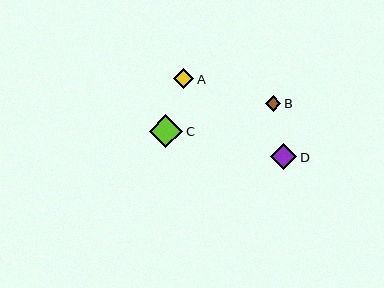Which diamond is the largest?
Diamond C is the largest with a size of approximately 33 pixels.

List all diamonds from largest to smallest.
From largest to smallest: C, D, A, B.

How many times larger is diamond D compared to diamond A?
Diamond D is approximately 1.3 times the size of diamond A.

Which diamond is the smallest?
Diamond B is the smallest with a size of approximately 16 pixels.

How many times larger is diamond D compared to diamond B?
Diamond D is approximately 1.7 times the size of diamond B.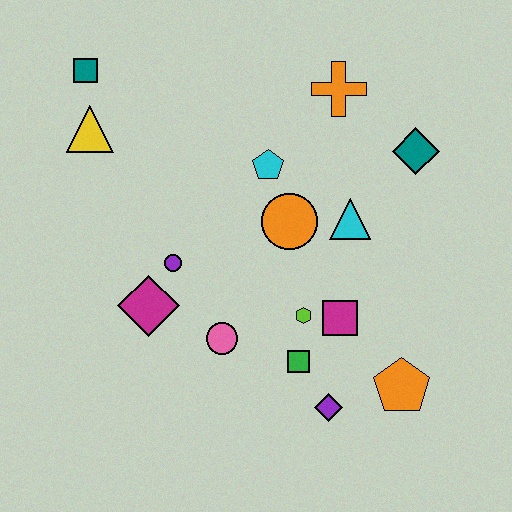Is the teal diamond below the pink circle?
No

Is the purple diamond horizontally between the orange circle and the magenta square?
Yes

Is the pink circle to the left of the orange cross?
Yes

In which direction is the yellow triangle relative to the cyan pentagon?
The yellow triangle is to the left of the cyan pentagon.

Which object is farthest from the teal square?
The orange pentagon is farthest from the teal square.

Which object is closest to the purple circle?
The magenta diamond is closest to the purple circle.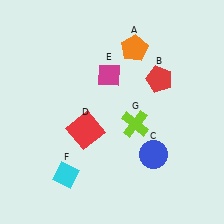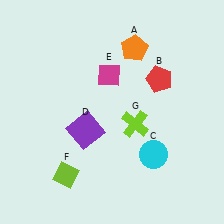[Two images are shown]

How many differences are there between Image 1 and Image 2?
There are 3 differences between the two images.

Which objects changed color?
C changed from blue to cyan. D changed from red to purple. F changed from cyan to lime.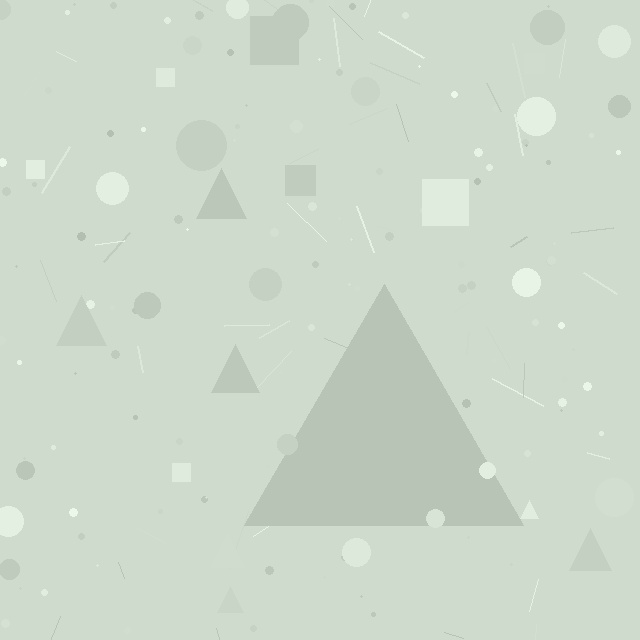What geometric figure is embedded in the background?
A triangle is embedded in the background.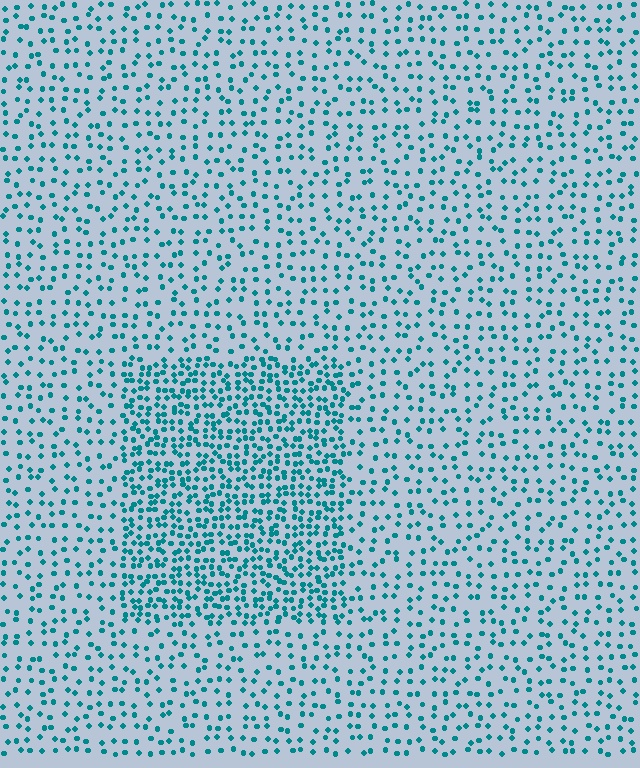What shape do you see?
I see a rectangle.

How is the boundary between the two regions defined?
The boundary is defined by a change in element density (approximately 2.2x ratio). All elements are the same color, size, and shape.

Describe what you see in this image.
The image contains small teal elements arranged at two different densities. A rectangle-shaped region is visible where the elements are more densely packed than the surrounding area.